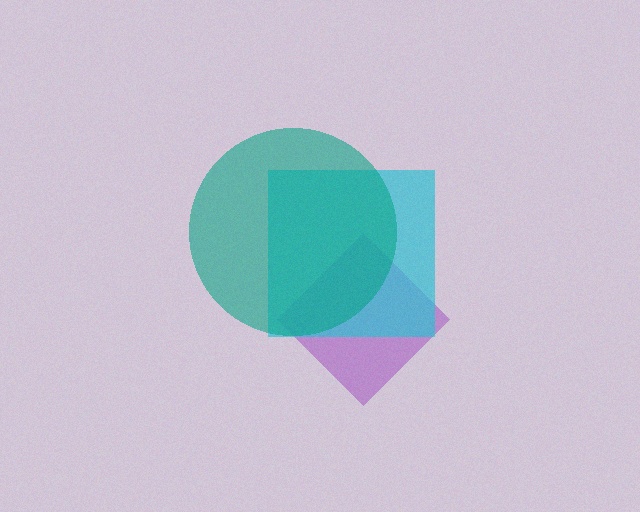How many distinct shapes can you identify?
There are 3 distinct shapes: a purple diamond, a cyan square, a teal circle.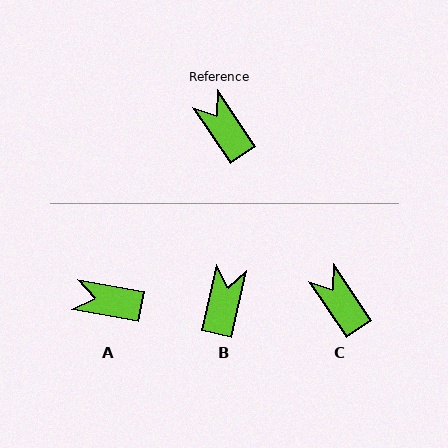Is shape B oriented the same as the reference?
No, it is off by about 47 degrees.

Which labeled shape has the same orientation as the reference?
C.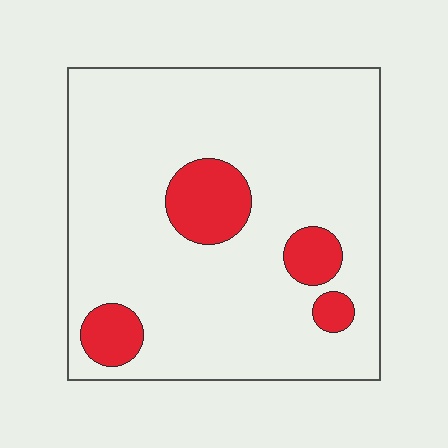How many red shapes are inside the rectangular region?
4.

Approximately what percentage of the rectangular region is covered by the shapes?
Approximately 15%.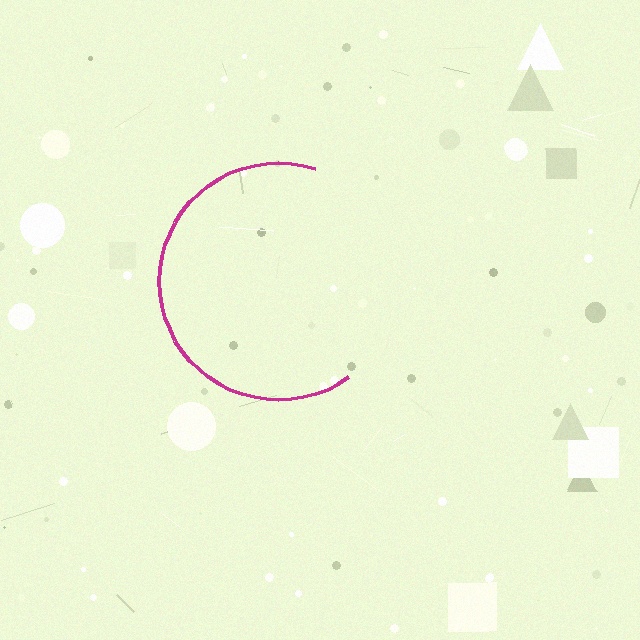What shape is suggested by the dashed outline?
The dashed outline suggests a circle.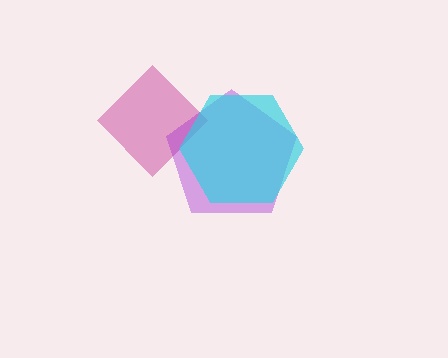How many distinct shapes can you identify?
There are 3 distinct shapes: a magenta diamond, a purple pentagon, a cyan hexagon.